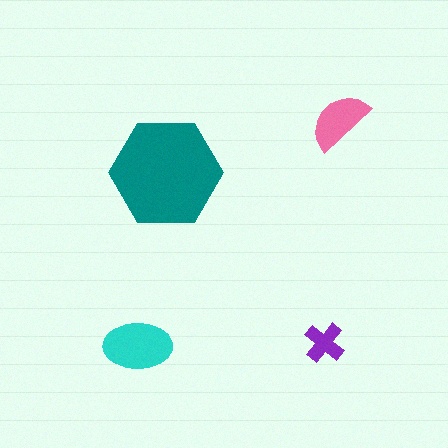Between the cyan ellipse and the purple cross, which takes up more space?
The cyan ellipse.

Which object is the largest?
The teal hexagon.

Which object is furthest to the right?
The pink semicircle is rightmost.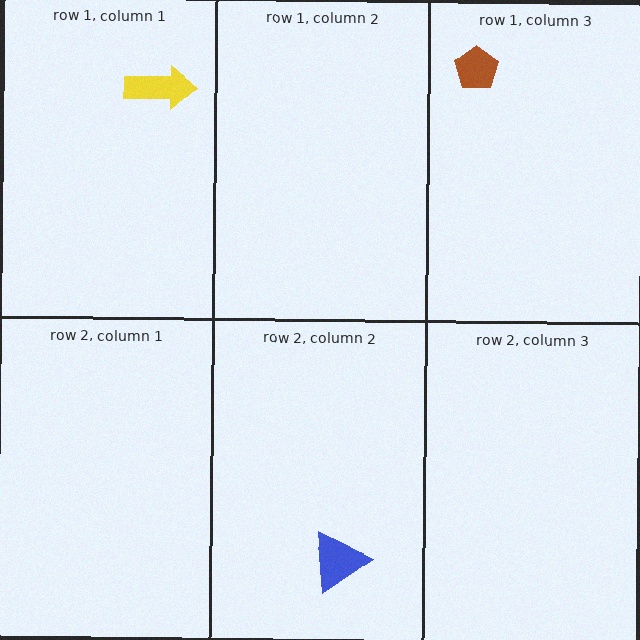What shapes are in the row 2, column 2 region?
The blue triangle.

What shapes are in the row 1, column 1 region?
The yellow arrow.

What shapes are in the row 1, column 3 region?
The brown pentagon.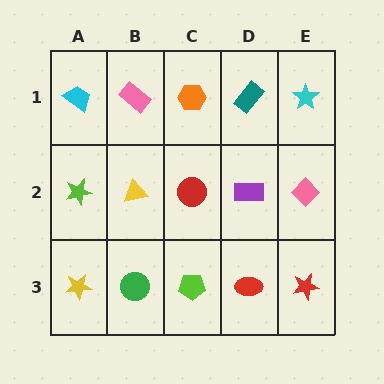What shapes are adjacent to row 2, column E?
A cyan star (row 1, column E), a red star (row 3, column E), a purple rectangle (row 2, column D).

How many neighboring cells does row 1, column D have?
3.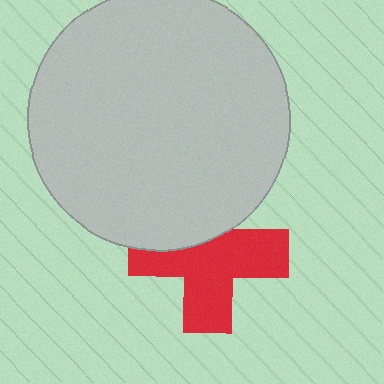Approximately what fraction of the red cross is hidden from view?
Roughly 35% of the red cross is hidden behind the light gray circle.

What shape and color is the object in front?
The object in front is a light gray circle.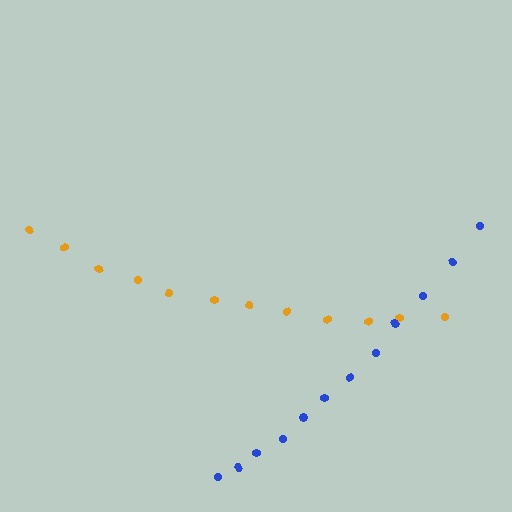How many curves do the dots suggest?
There are 2 distinct paths.